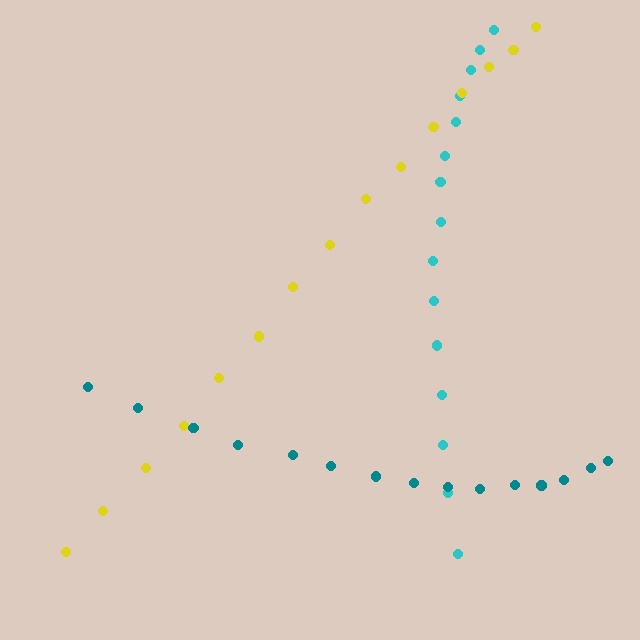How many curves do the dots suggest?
There are 3 distinct paths.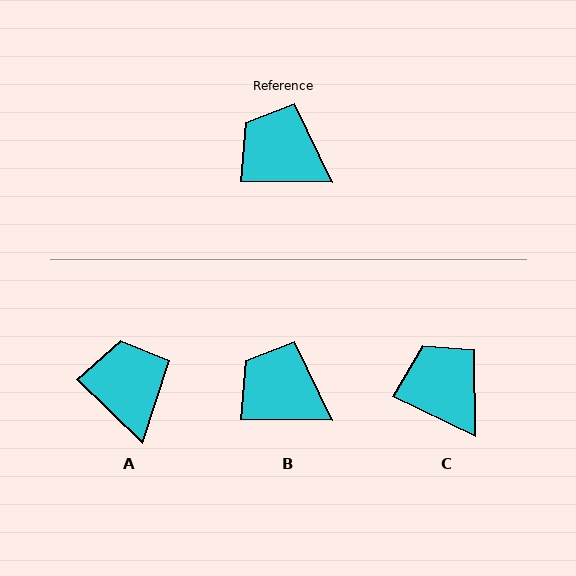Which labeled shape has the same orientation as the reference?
B.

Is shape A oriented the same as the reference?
No, it is off by about 44 degrees.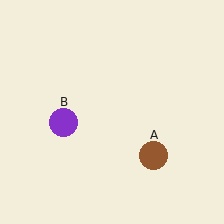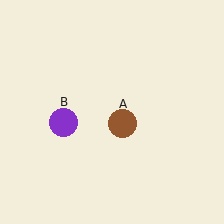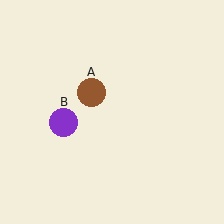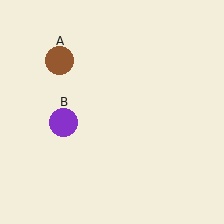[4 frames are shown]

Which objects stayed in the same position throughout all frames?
Purple circle (object B) remained stationary.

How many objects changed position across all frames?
1 object changed position: brown circle (object A).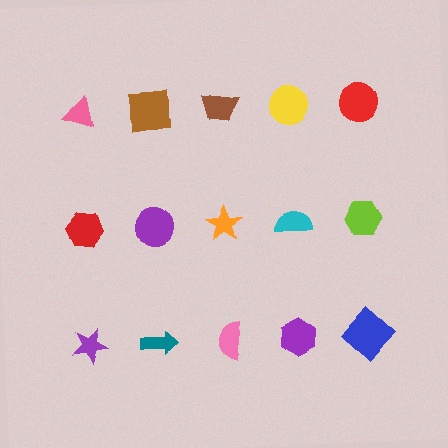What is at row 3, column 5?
A blue diamond.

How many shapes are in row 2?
5 shapes.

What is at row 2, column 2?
A purple circle.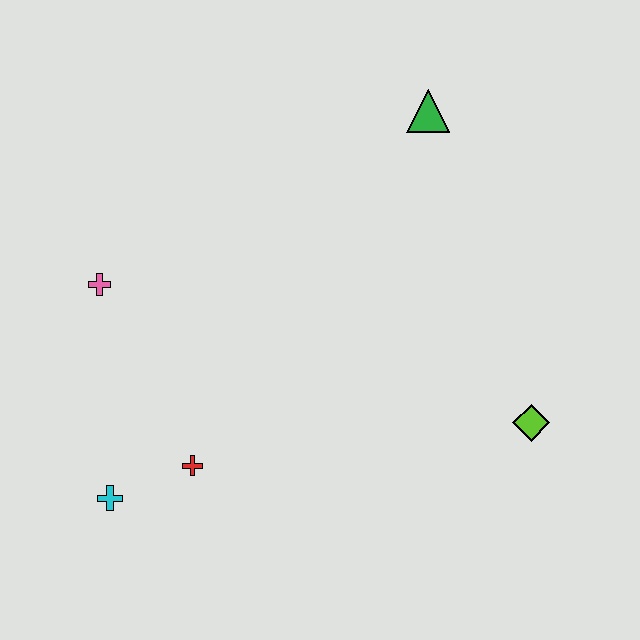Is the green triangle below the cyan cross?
No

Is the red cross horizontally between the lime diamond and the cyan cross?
Yes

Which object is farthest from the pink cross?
The lime diamond is farthest from the pink cross.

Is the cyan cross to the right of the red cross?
No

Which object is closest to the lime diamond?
The green triangle is closest to the lime diamond.